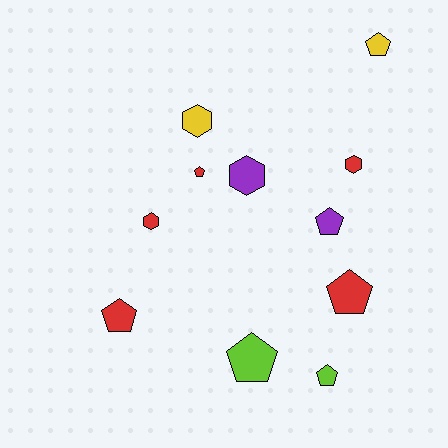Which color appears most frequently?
Red, with 5 objects.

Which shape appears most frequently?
Pentagon, with 7 objects.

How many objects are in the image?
There are 11 objects.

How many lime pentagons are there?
There are 2 lime pentagons.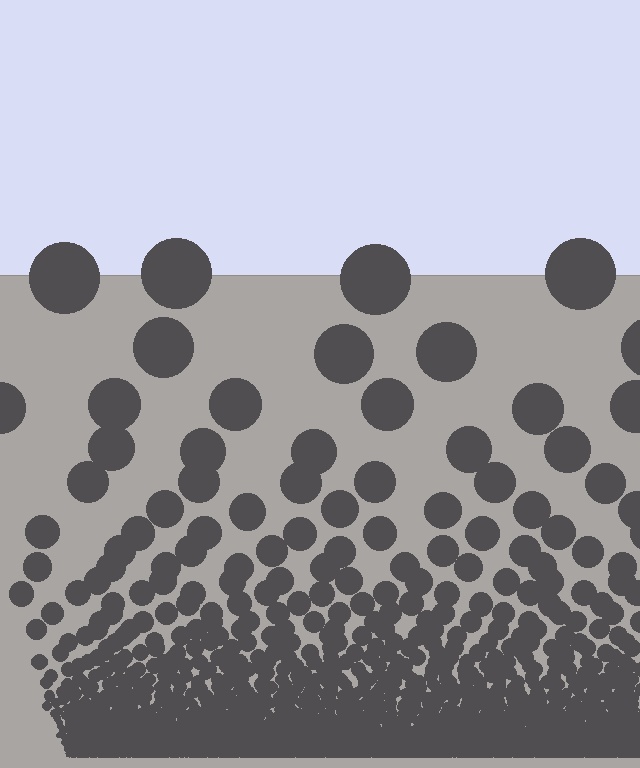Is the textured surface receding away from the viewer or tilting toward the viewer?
The surface appears to tilt toward the viewer. Texture elements get larger and sparser toward the top.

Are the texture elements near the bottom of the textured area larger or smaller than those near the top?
Smaller. The gradient is inverted — elements near the bottom are smaller and denser.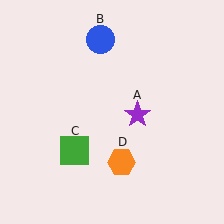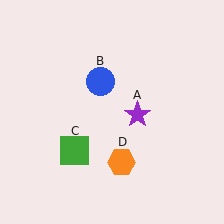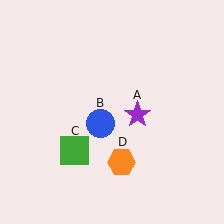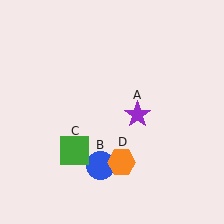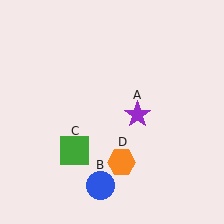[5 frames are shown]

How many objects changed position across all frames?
1 object changed position: blue circle (object B).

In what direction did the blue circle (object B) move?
The blue circle (object B) moved down.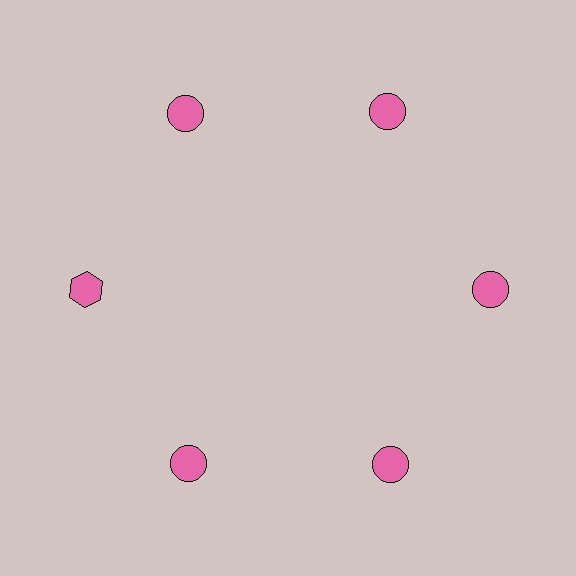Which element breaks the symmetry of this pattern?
The pink hexagon at roughly the 9 o'clock position breaks the symmetry. All other shapes are pink circles.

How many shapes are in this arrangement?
There are 6 shapes arranged in a ring pattern.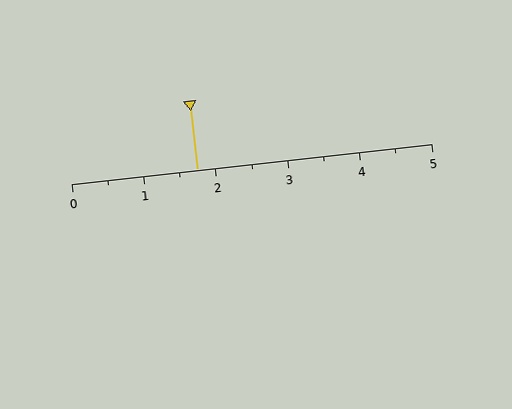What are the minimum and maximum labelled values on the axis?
The axis runs from 0 to 5.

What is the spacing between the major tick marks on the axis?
The major ticks are spaced 1 apart.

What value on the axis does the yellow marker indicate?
The marker indicates approximately 1.8.